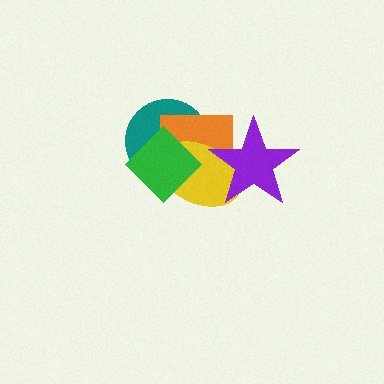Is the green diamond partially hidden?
No, no other shape covers it.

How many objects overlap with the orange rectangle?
4 objects overlap with the orange rectangle.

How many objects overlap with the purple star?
2 objects overlap with the purple star.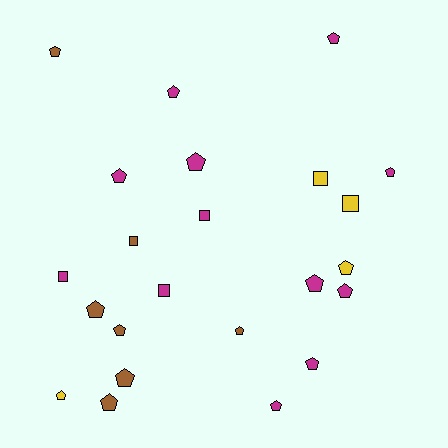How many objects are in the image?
There are 23 objects.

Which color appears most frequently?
Magenta, with 12 objects.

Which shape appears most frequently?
Pentagon, with 17 objects.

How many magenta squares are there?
There are 3 magenta squares.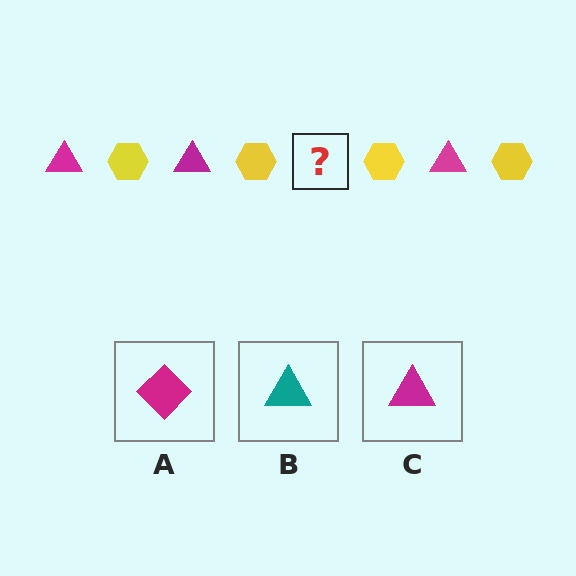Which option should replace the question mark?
Option C.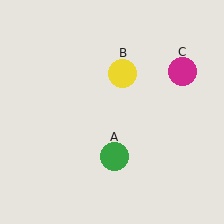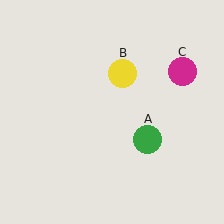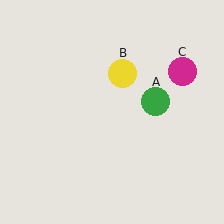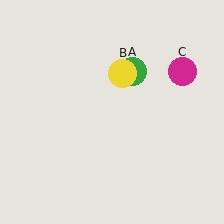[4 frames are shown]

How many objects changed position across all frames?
1 object changed position: green circle (object A).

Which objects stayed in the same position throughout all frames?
Yellow circle (object B) and magenta circle (object C) remained stationary.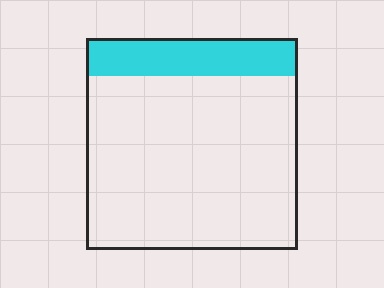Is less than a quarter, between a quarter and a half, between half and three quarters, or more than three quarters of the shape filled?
Less than a quarter.